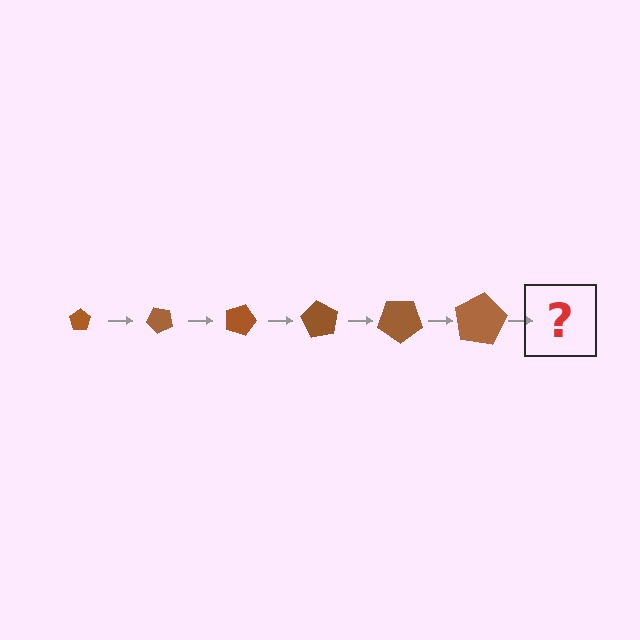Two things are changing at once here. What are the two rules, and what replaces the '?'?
The two rules are that the pentagon grows larger each step and it rotates 45 degrees each step. The '?' should be a pentagon, larger than the previous one and rotated 270 degrees from the start.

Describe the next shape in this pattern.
It should be a pentagon, larger than the previous one and rotated 270 degrees from the start.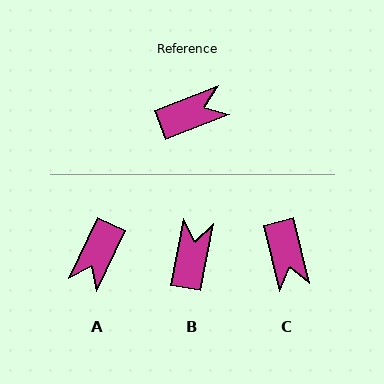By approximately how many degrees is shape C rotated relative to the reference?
Approximately 97 degrees clockwise.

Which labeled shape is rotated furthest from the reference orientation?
A, about 136 degrees away.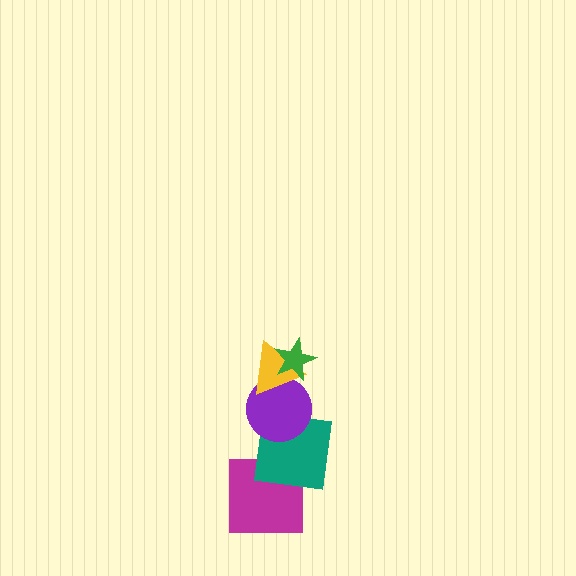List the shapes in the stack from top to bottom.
From top to bottom: the green star, the yellow triangle, the purple circle, the teal square, the magenta square.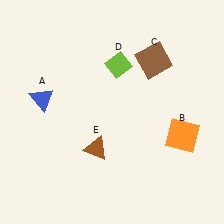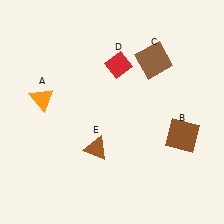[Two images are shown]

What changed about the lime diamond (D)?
In Image 1, D is lime. In Image 2, it changed to red.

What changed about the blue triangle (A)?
In Image 1, A is blue. In Image 2, it changed to orange.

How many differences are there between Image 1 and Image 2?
There are 3 differences between the two images.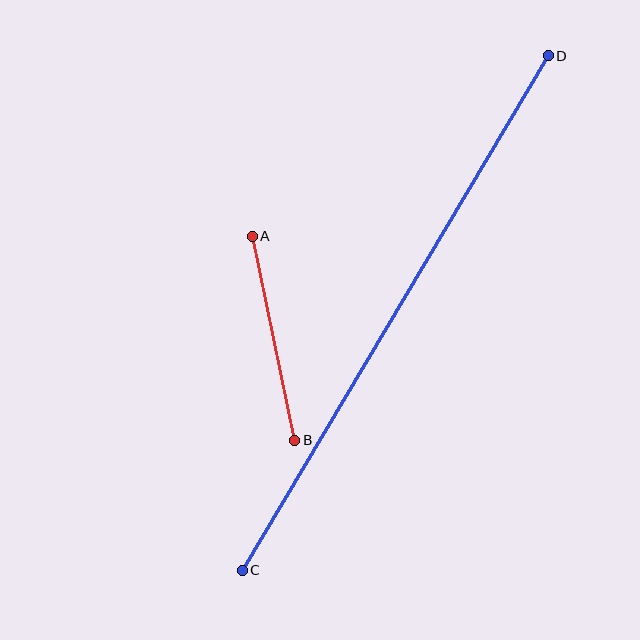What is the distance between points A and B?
The distance is approximately 208 pixels.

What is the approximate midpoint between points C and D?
The midpoint is at approximately (395, 313) pixels.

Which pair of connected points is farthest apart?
Points C and D are farthest apart.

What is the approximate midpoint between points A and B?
The midpoint is at approximately (273, 338) pixels.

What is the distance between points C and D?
The distance is approximately 598 pixels.